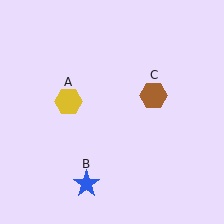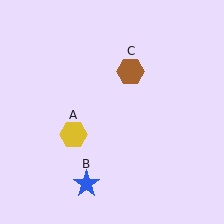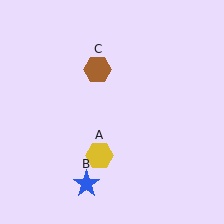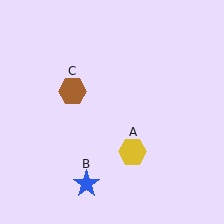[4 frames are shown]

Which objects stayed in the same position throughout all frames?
Blue star (object B) remained stationary.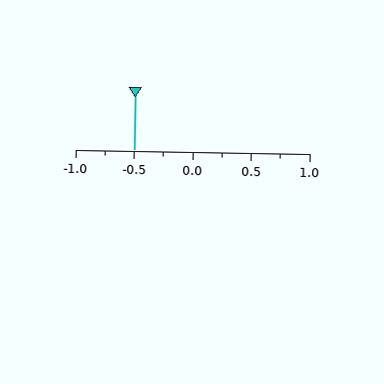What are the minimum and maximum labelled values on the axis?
The axis runs from -1.0 to 1.0.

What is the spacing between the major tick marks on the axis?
The major ticks are spaced 0.5 apart.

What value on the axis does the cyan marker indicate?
The marker indicates approximately -0.5.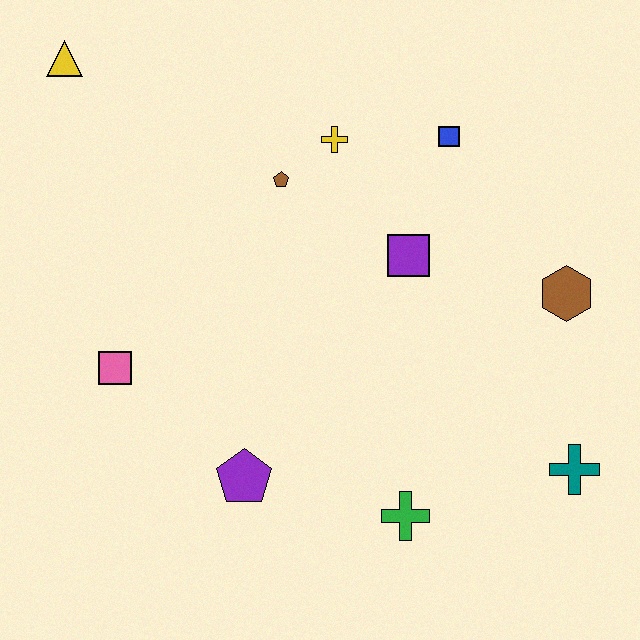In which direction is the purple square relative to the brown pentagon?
The purple square is to the right of the brown pentagon.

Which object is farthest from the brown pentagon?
The teal cross is farthest from the brown pentagon.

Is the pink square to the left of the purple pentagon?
Yes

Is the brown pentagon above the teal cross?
Yes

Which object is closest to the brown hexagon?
The purple square is closest to the brown hexagon.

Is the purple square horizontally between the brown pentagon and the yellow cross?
No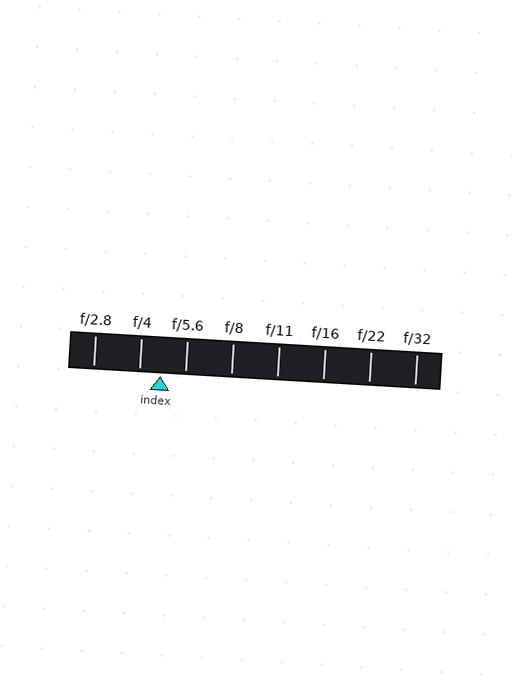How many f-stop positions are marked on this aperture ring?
There are 8 f-stop positions marked.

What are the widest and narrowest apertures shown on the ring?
The widest aperture shown is f/2.8 and the narrowest is f/32.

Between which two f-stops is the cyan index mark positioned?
The index mark is between f/4 and f/5.6.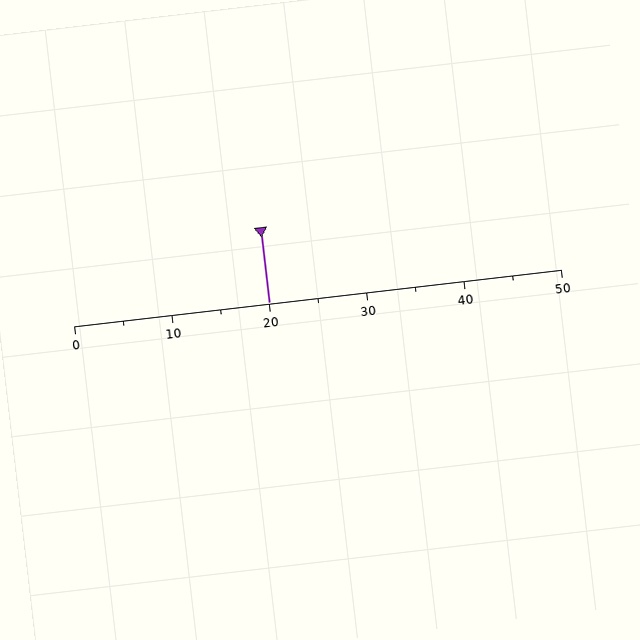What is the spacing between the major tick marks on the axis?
The major ticks are spaced 10 apart.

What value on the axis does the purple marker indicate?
The marker indicates approximately 20.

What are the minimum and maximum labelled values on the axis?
The axis runs from 0 to 50.